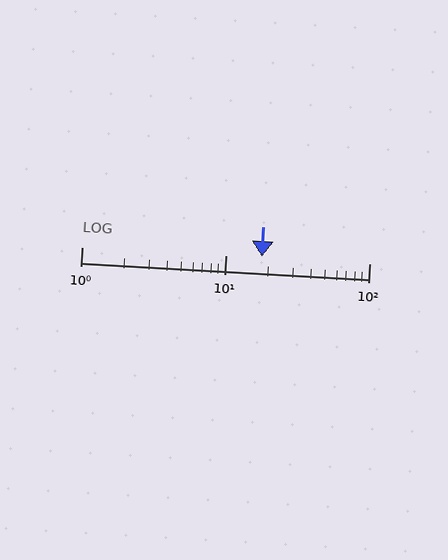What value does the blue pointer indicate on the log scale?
The pointer indicates approximately 18.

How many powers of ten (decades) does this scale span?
The scale spans 2 decades, from 1 to 100.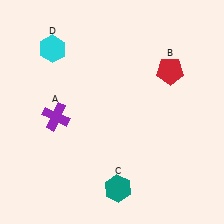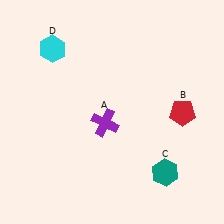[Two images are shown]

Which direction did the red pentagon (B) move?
The red pentagon (B) moved down.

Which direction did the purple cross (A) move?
The purple cross (A) moved right.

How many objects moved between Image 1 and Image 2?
3 objects moved between the two images.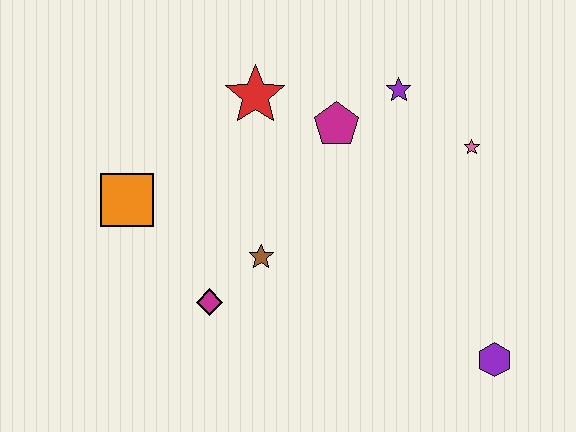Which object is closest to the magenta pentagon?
The purple star is closest to the magenta pentagon.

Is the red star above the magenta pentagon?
Yes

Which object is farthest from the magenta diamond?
The pink star is farthest from the magenta diamond.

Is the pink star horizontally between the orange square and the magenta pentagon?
No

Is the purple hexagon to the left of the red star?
No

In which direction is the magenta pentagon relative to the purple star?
The magenta pentagon is to the left of the purple star.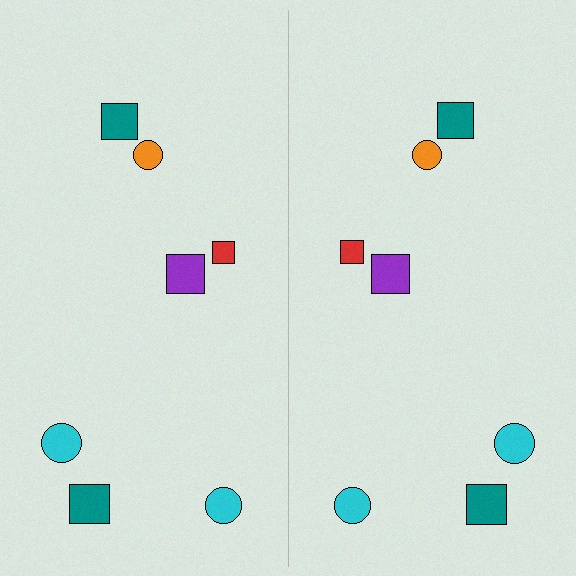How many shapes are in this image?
There are 14 shapes in this image.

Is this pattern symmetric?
Yes, this pattern has bilateral (reflection) symmetry.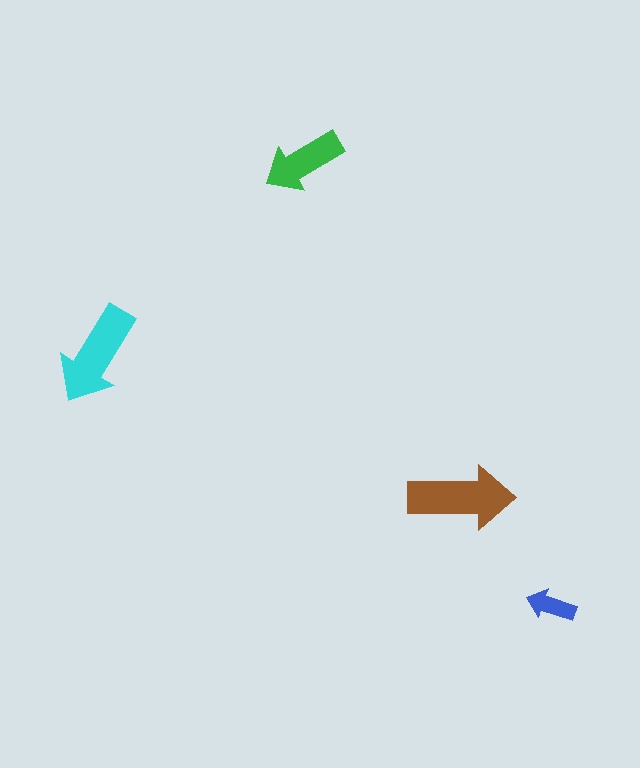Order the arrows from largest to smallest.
the brown one, the cyan one, the green one, the blue one.